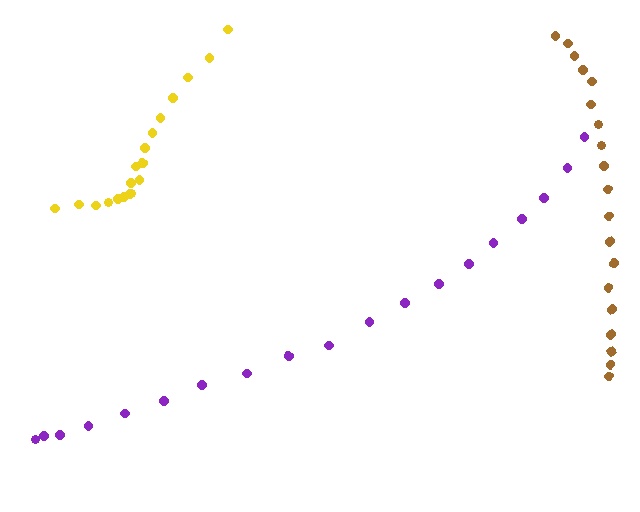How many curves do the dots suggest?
There are 3 distinct paths.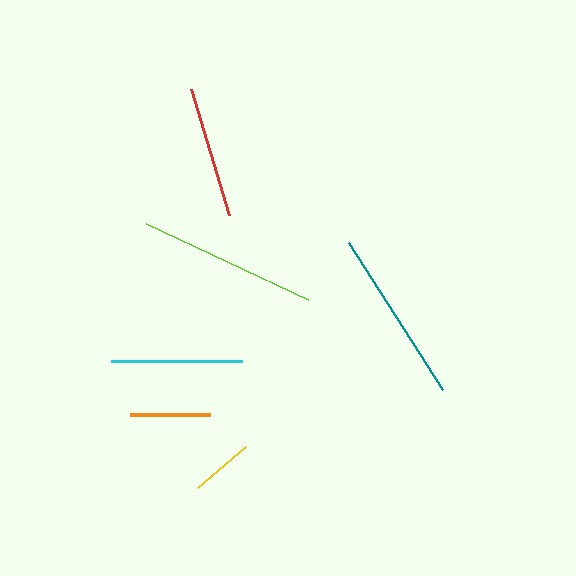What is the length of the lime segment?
The lime segment is approximately 179 pixels long.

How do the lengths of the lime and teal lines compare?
The lime and teal lines are approximately the same length.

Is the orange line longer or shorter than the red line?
The red line is longer than the orange line.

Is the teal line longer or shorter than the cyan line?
The teal line is longer than the cyan line.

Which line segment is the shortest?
The yellow line is the shortest at approximately 63 pixels.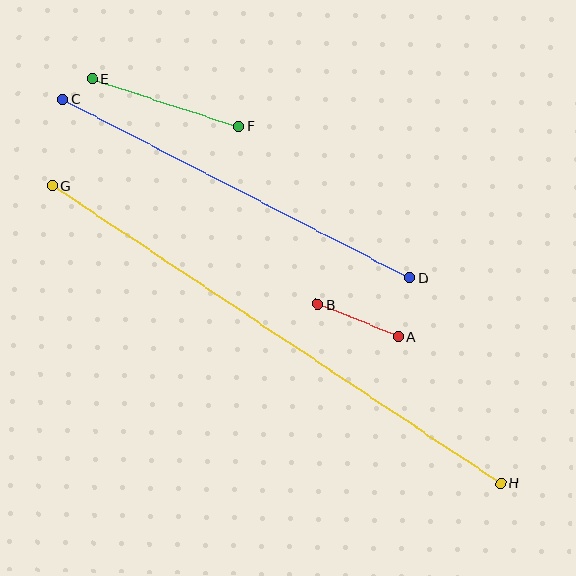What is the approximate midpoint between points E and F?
The midpoint is at approximately (165, 103) pixels.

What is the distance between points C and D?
The distance is approximately 390 pixels.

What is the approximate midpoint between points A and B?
The midpoint is at approximately (358, 320) pixels.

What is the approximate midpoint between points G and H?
The midpoint is at approximately (276, 334) pixels.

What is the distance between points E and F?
The distance is approximately 154 pixels.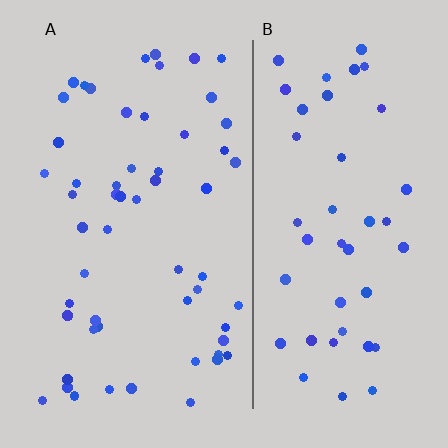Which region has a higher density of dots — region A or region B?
A (the left).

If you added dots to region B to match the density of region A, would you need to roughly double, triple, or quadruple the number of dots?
Approximately double.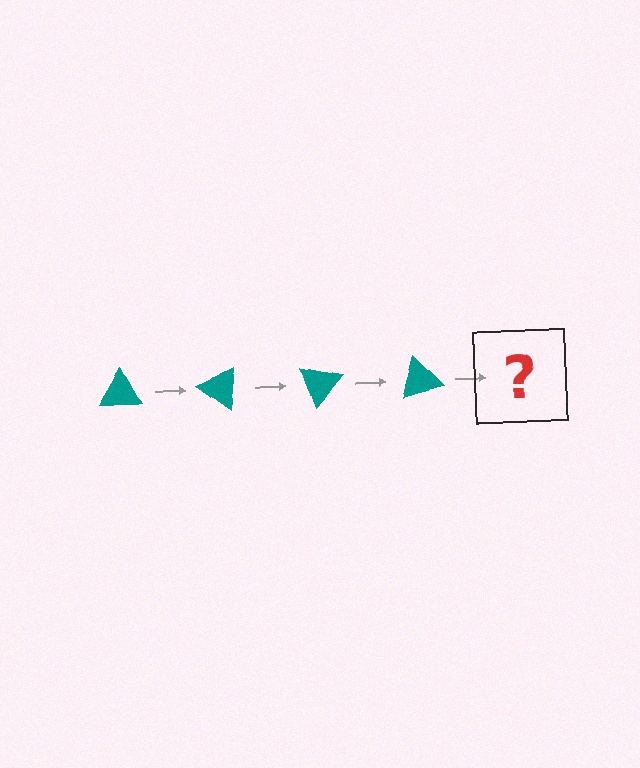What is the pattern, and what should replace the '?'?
The pattern is that the triangle rotates 35 degrees each step. The '?' should be a teal triangle rotated 140 degrees.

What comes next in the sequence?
The next element should be a teal triangle rotated 140 degrees.